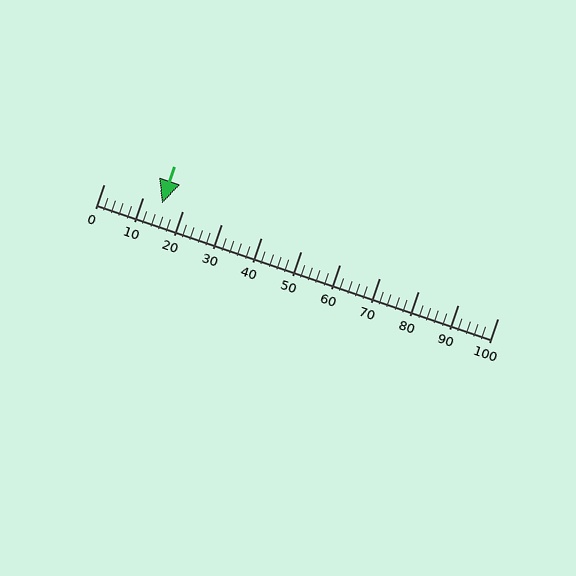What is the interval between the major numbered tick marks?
The major tick marks are spaced 10 units apart.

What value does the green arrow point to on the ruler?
The green arrow points to approximately 15.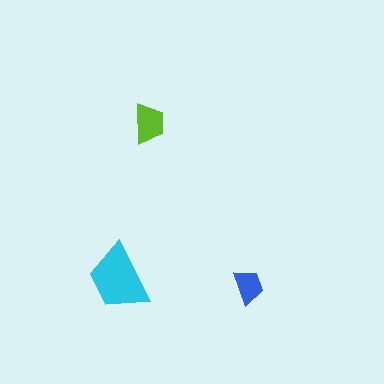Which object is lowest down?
The blue trapezoid is bottommost.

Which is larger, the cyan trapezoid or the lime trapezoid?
The cyan one.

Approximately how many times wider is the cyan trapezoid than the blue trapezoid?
About 2 times wider.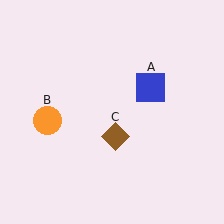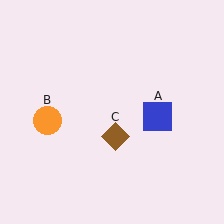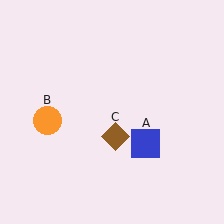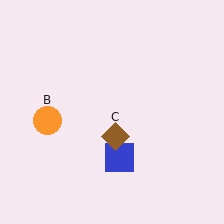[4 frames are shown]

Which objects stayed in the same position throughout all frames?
Orange circle (object B) and brown diamond (object C) remained stationary.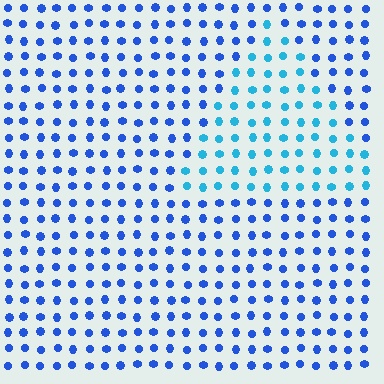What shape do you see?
I see a triangle.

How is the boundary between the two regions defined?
The boundary is defined purely by a slight shift in hue (about 31 degrees). Spacing, size, and orientation are identical on both sides.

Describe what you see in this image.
The image is filled with small blue elements in a uniform arrangement. A triangle-shaped region is visible where the elements are tinted to a slightly different hue, forming a subtle color boundary.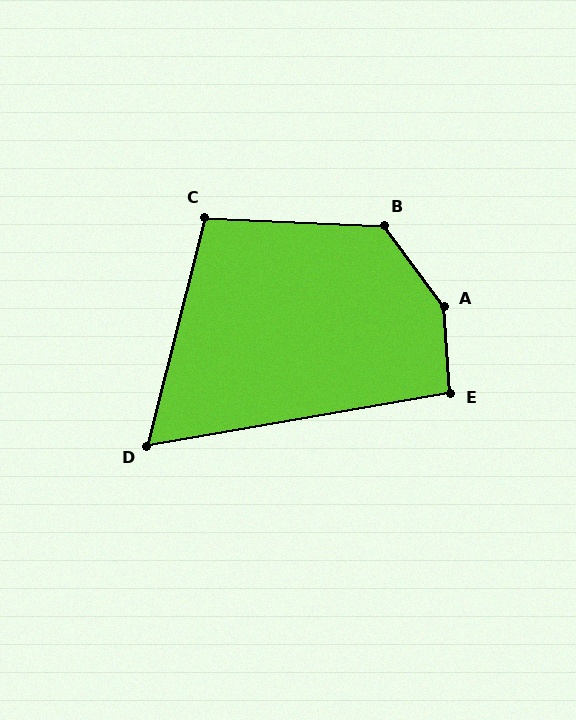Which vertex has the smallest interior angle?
D, at approximately 66 degrees.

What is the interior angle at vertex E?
Approximately 96 degrees (obtuse).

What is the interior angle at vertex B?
Approximately 129 degrees (obtuse).